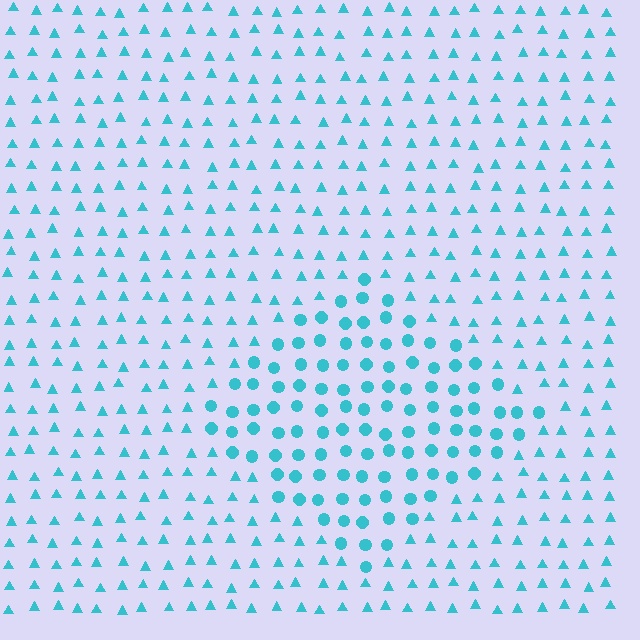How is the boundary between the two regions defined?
The boundary is defined by a change in element shape: circles inside vs. triangles outside. All elements share the same color and spacing.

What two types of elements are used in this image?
The image uses circles inside the diamond region and triangles outside it.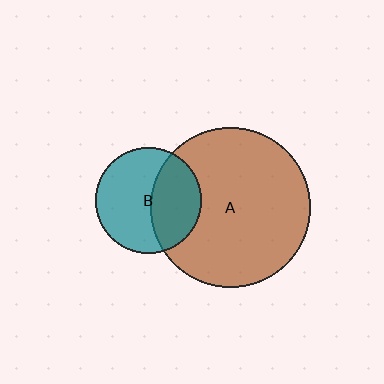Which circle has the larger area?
Circle A (brown).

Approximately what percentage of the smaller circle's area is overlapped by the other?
Approximately 40%.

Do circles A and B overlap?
Yes.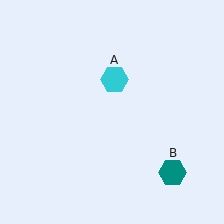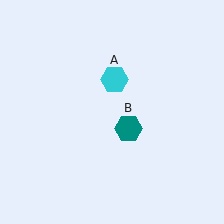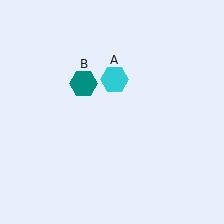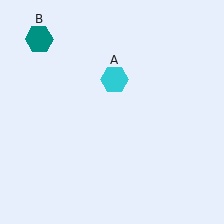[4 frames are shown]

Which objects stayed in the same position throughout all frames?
Cyan hexagon (object A) remained stationary.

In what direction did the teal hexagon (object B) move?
The teal hexagon (object B) moved up and to the left.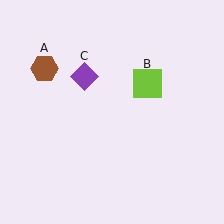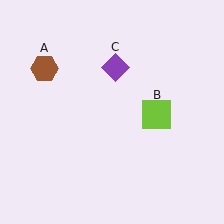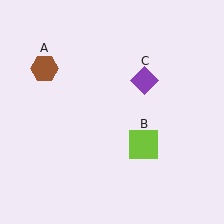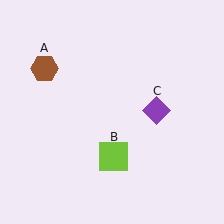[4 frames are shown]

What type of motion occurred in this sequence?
The lime square (object B), purple diamond (object C) rotated clockwise around the center of the scene.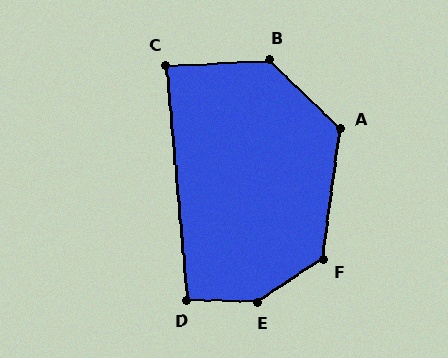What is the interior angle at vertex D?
Approximately 96 degrees (obtuse).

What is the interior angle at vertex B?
Approximately 133 degrees (obtuse).